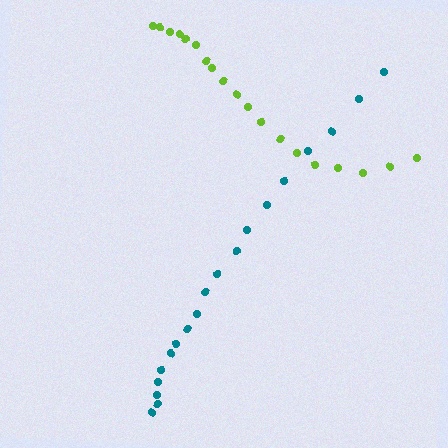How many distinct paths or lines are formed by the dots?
There are 2 distinct paths.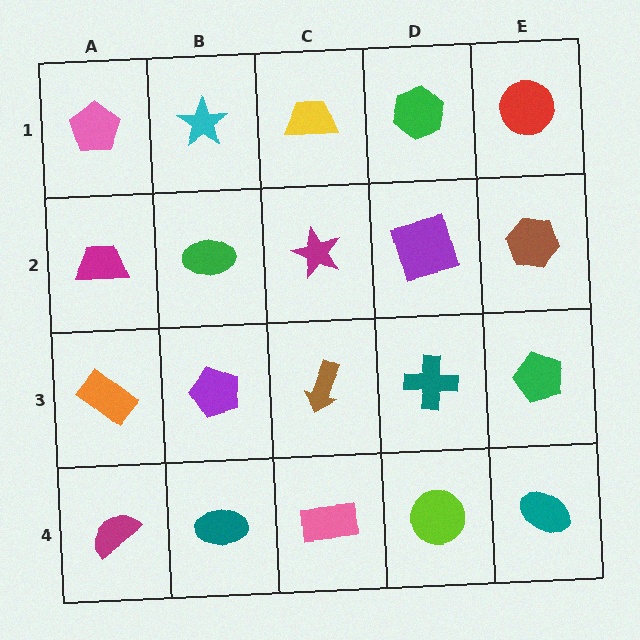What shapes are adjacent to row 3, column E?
A brown hexagon (row 2, column E), a teal ellipse (row 4, column E), a teal cross (row 3, column D).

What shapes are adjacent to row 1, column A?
A magenta trapezoid (row 2, column A), a cyan star (row 1, column B).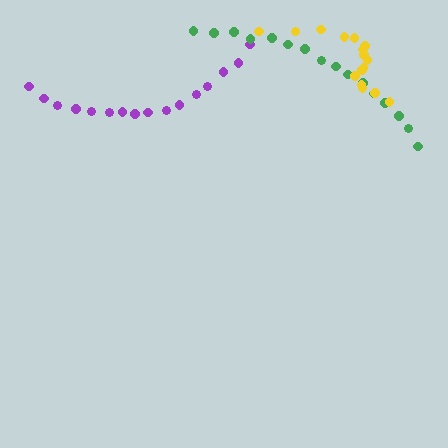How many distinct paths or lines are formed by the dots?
There are 3 distinct paths.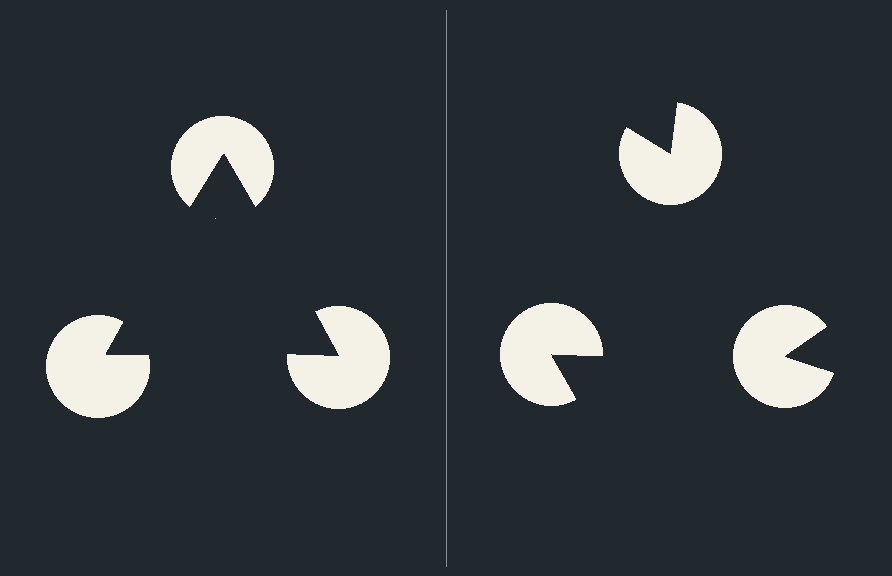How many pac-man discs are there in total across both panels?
6 — 3 on each side.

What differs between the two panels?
The pac-man discs are positioned identically on both sides; only the wedge orientations differ. On the left they align to a triangle; on the right they are misaligned.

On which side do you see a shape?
An illusory triangle appears on the left side. On the right side the wedge cuts are rotated, so no coherent shape forms.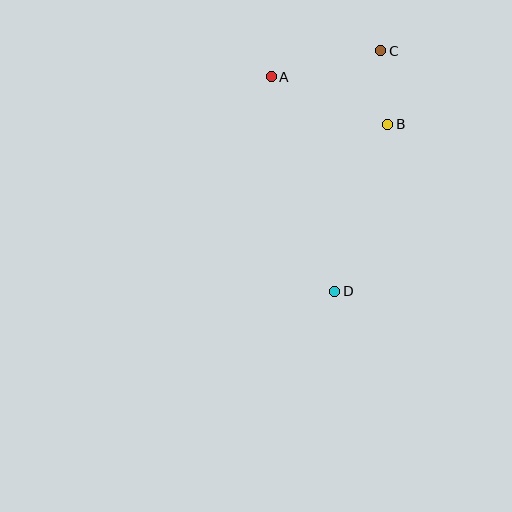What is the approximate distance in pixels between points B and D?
The distance between B and D is approximately 175 pixels.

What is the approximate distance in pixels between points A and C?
The distance between A and C is approximately 113 pixels.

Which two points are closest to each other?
Points B and C are closest to each other.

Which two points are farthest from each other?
Points C and D are farthest from each other.